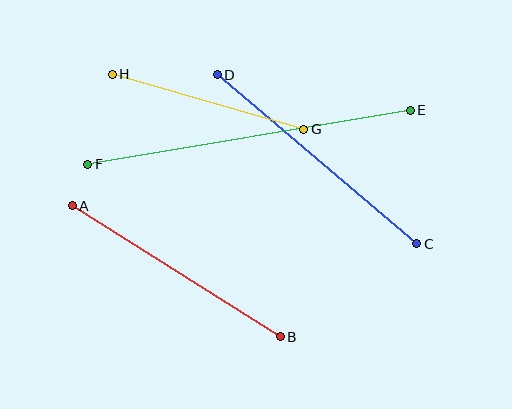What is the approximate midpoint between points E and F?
The midpoint is at approximately (249, 137) pixels.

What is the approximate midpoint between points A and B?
The midpoint is at approximately (176, 271) pixels.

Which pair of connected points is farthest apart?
Points E and F are farthest apart.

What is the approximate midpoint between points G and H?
The midpoint is at approximately (208, 102) pixels.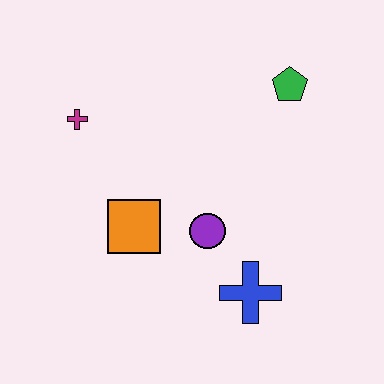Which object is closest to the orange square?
The purple circle is closest to the orange square.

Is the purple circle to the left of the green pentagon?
Yes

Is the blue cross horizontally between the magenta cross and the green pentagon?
Yes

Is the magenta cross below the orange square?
No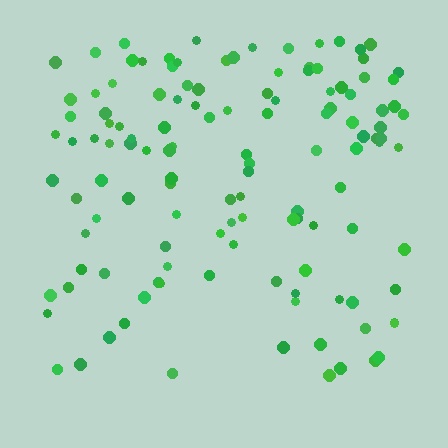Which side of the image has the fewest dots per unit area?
The bottom.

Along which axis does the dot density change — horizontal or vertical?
Vertical.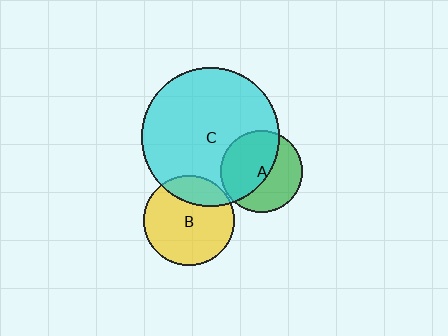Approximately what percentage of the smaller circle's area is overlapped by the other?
Approximately 20%.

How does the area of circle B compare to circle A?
Approximately 1.2 times.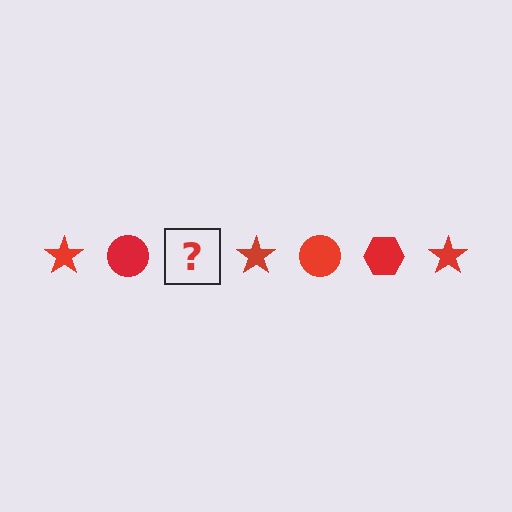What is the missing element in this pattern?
The missing element is a red hexagon.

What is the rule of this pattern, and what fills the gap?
The rule is that the pattern cycles through star, circle, hexagon shapes in red. The gap should be filled with a red hexagon.